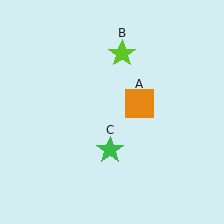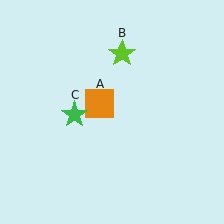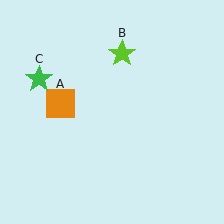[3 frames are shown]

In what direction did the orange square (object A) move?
The orange square (object A) moved left.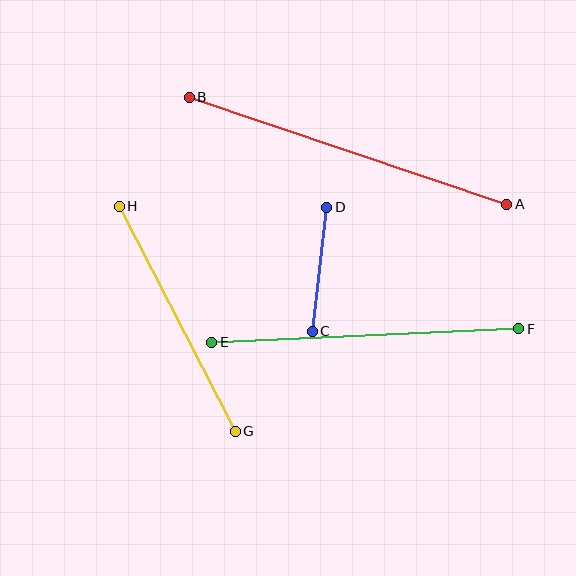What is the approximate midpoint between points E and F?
The midpoint is at approximately (365, 335) pixels.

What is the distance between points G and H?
The distance is approximately 253 pixels.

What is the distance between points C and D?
The distance is approximately 125 pixels.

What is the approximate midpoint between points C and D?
The midpoint is at approximately (320, 269) pixels.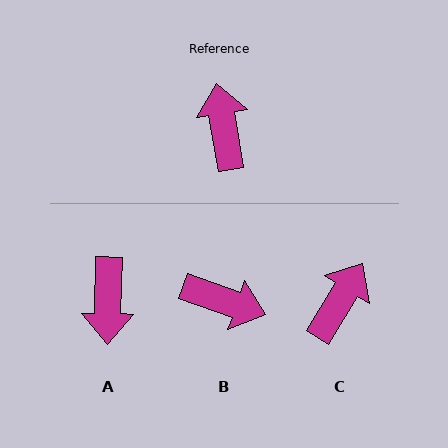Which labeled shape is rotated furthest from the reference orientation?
A, about 169 degrees away.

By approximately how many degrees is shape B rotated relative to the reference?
Approximately 118 degrees clockwise.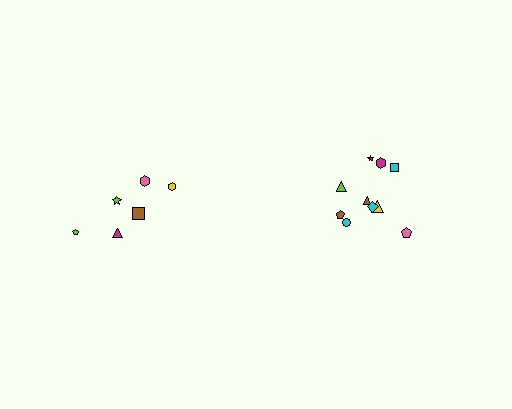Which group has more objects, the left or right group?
The right group.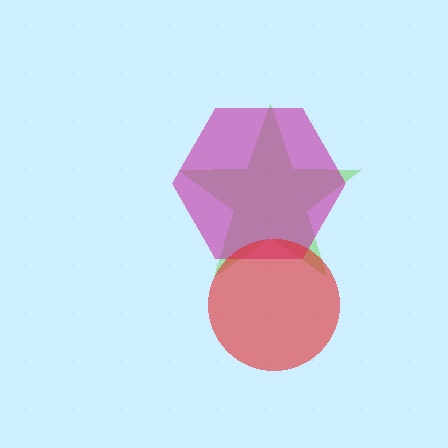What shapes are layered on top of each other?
The layered shapes are: a lime star, a magenta hexagon, a red circle.